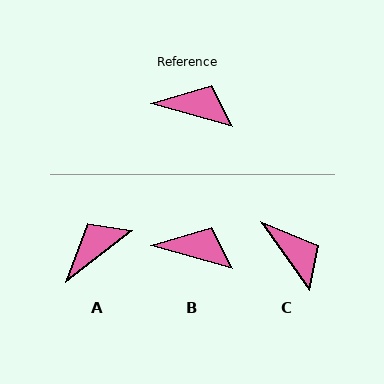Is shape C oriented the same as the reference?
No, it is off by about 38 degrees.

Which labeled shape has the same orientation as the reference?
B.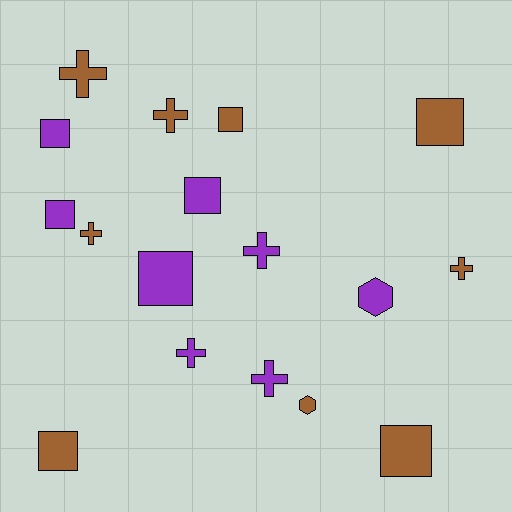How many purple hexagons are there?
There is 1 purple hexagon.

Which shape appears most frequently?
Square, with 8 objects.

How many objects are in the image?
There are 17 objects.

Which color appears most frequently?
Brown, with 9 objects.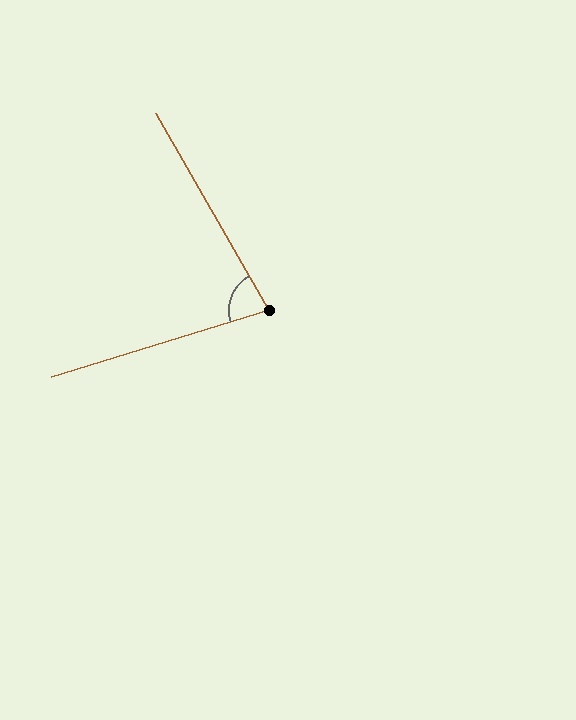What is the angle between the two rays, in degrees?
Approximately 77 degrees.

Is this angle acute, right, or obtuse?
It is acute.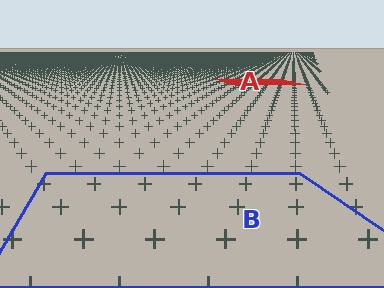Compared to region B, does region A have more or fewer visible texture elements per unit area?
Region A has more texture elements per unit area — they are packed more densely because it is farther away.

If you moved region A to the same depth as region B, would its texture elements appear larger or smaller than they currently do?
They would appear larger. At a closer depth, the same texture elements are projected at a bigger on-screen size.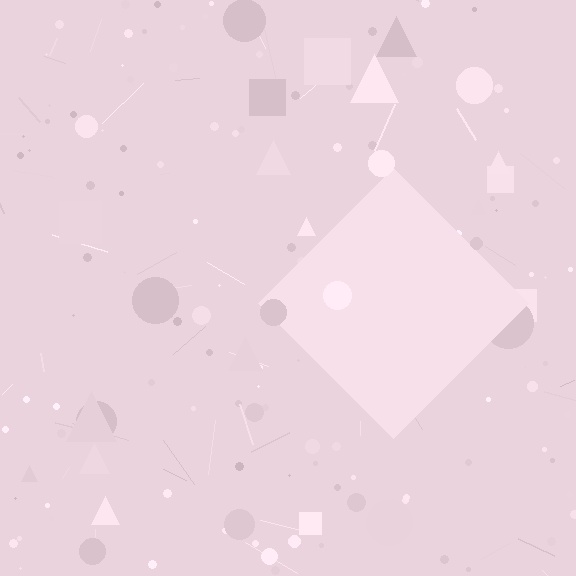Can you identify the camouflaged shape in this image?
The camouflaged shape is a diamond.